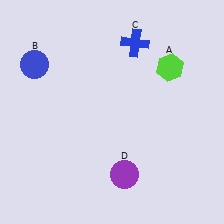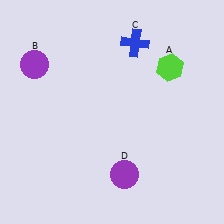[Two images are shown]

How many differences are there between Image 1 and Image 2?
There is 1 difference between the two images.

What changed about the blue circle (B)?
In Image 1, B is blue. In Image 2, it changed to purple.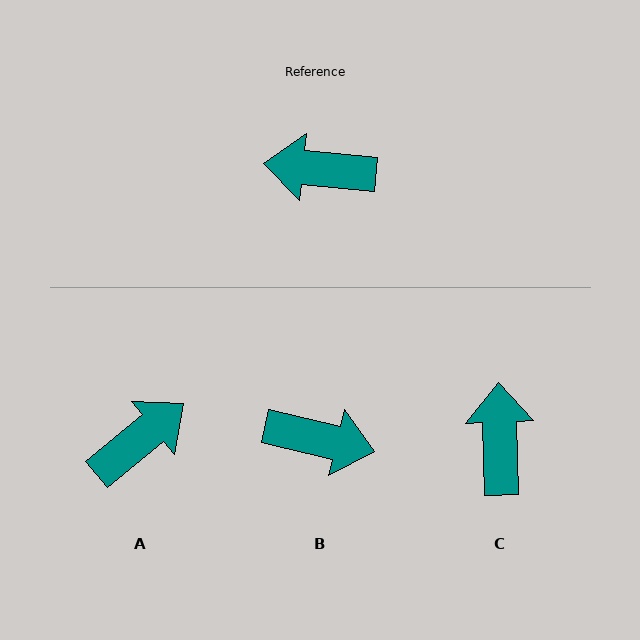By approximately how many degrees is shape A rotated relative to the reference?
Approximately 135 degrees clockwise.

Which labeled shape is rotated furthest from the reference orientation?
B, about 173 degrees away.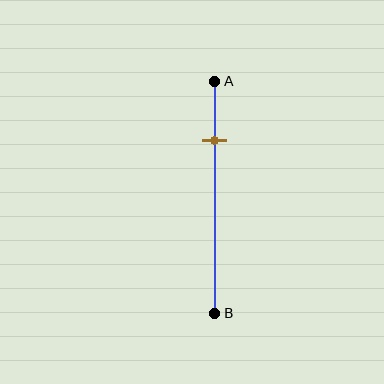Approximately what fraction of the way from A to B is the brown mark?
The brown mark is approximately 25% of the way from A to B.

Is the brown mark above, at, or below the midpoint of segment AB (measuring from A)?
The brown mark is above the midpoint of segment AB.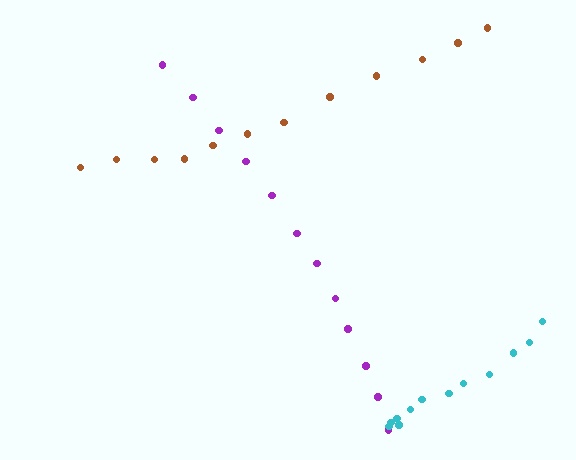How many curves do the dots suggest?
There are 3 distinct paths.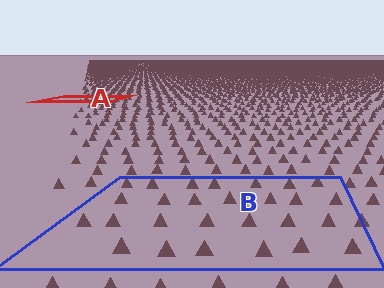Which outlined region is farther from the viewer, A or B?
Region A is farther from the viewer — the texture elements inside it appear smaller and more densely packed.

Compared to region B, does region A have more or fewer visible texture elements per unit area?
Region A has more texture elements per unit area — they are packed more densely because it is farther away.